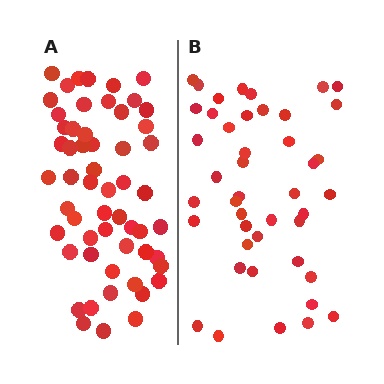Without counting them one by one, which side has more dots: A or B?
Region A (the left region) has more dots.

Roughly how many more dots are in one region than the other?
Region A has roughly 12 or so more dots than region B.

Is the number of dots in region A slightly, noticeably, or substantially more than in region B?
Region A has noticeably more, but not dramatically so. The ratio is roughly 1.3 to 1.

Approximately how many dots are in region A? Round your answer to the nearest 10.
About 60 dots. (The exact count is 56, which rounds to 60.)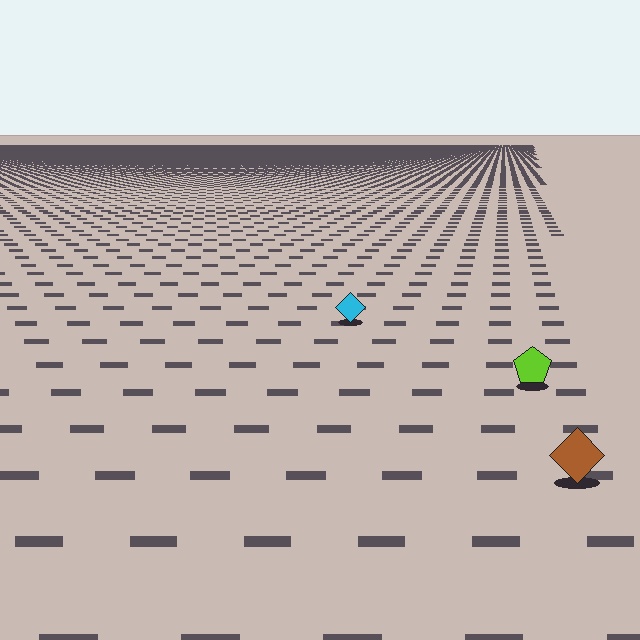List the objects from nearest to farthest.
From nearest to farthest: the brown diamond, the lime pentagon, the cyan diamond.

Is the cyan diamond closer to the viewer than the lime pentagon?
No. The lime pentagon is closer — you can tell from the texture gradient: the ground texture is coarser near it.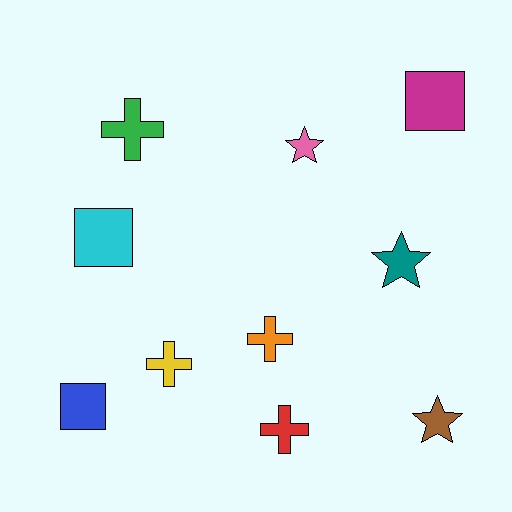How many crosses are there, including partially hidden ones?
There are 4 crosses.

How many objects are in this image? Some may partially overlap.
There are 10 objects.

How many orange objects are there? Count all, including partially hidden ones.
There is 1 orange object.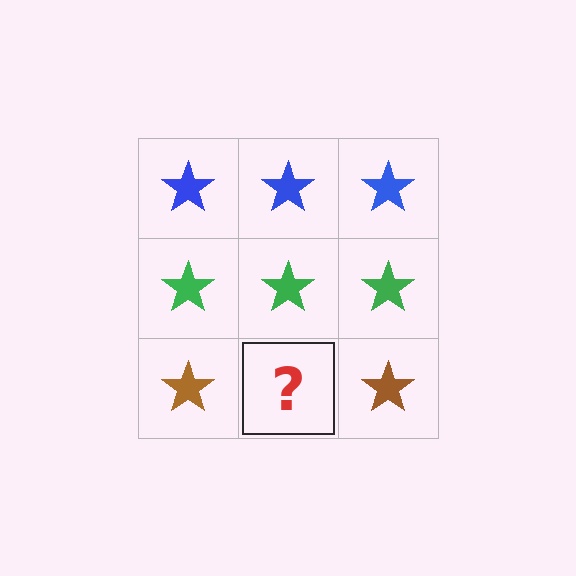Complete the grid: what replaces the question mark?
The question mark should be replaced with a brown star.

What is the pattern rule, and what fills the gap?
The rule is that each row has a consistent color. The gap should be filled with a brown star.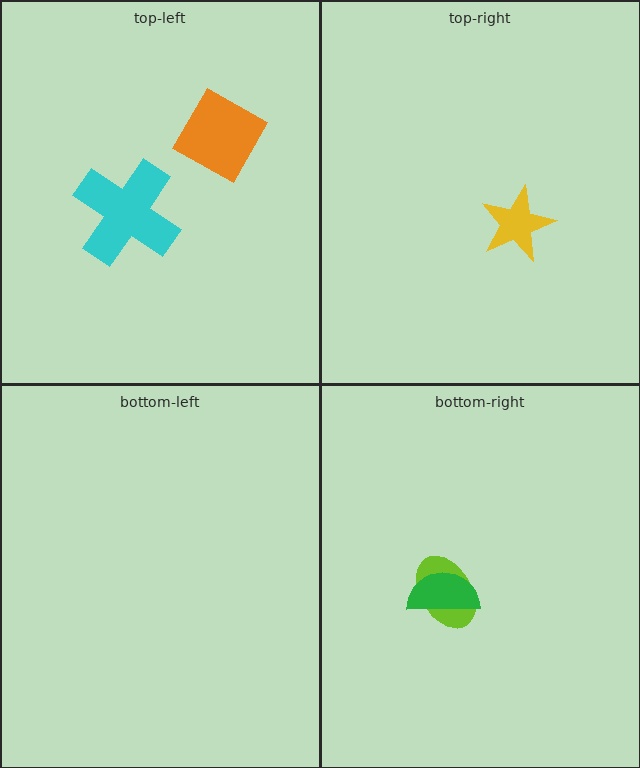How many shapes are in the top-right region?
1.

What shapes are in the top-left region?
The cyan cross, the orange diamond.